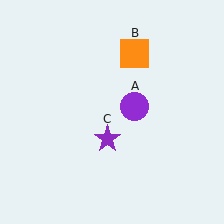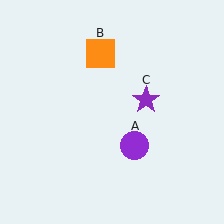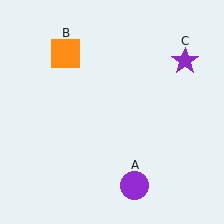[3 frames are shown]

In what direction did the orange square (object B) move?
The orange square (object B) moved left.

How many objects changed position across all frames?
3 objects changed position: purple circle (object A), orange square (object B), purple star (object C).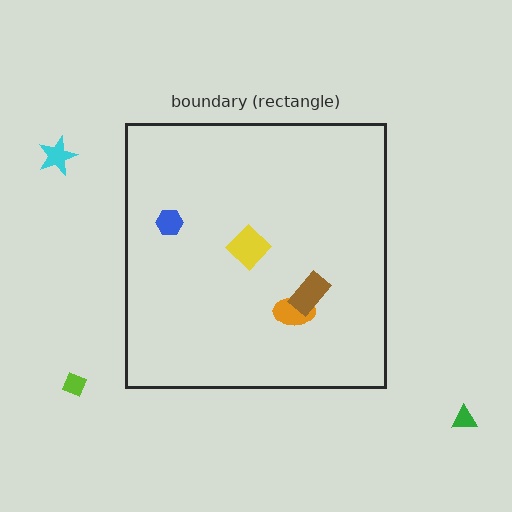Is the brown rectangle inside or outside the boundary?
Inside.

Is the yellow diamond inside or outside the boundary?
Inside.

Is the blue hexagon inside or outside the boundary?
Inside.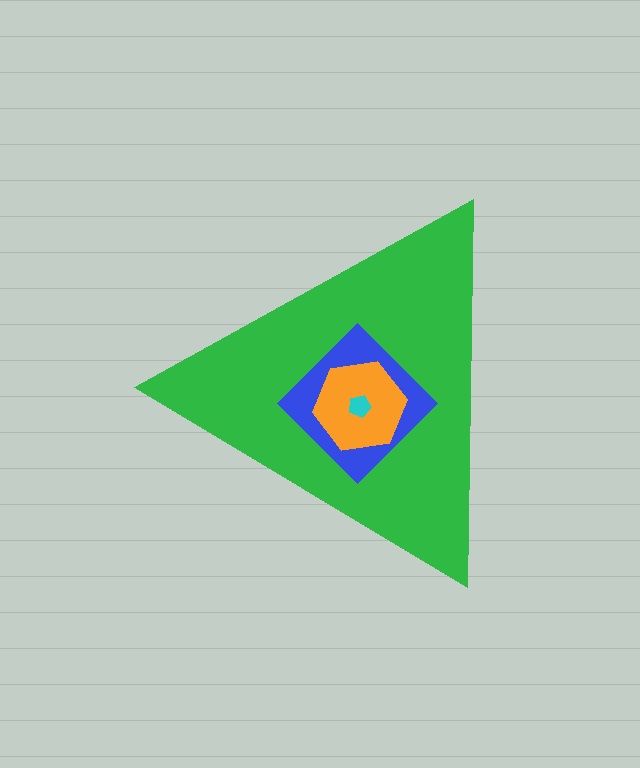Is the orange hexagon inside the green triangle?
Yes.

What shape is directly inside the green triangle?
The blue diamond.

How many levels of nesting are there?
4.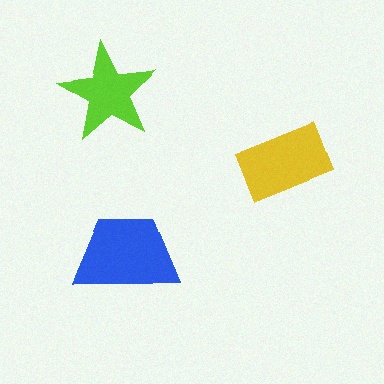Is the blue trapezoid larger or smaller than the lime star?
Larger.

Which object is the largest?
The blue trapezoid.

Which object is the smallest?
The lime star.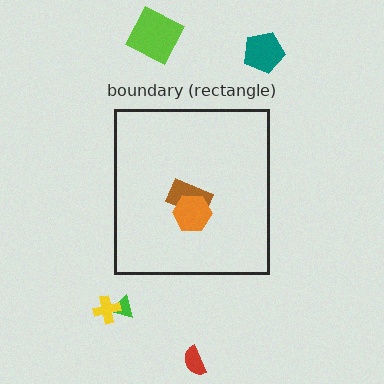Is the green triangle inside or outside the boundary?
Outside.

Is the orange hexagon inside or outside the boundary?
Inside.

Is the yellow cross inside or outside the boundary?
Outside.